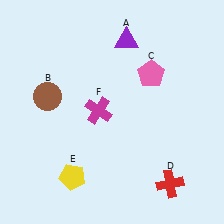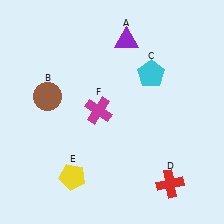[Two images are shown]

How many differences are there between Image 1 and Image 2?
There is 1 difference between the two images.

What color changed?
The pentagon (C) changed from pink in Image 1 to cyan in Image 2.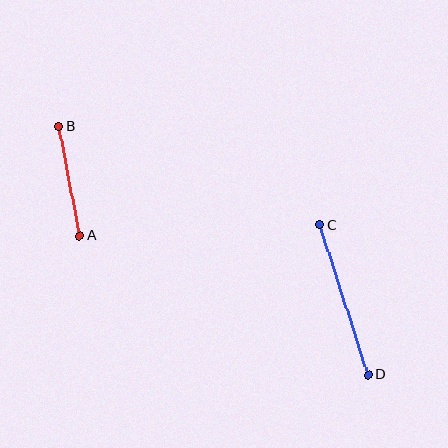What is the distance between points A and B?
The distance is approximately 112 pixels.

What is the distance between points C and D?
The distance is approximately 157 pixels.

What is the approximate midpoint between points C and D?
The midpoint is at approximately (344, 300) pixels.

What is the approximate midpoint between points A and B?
The midpoint is at approximately (69, 181) pixels.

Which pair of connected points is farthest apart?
Points C and D are farthest apart.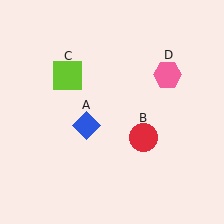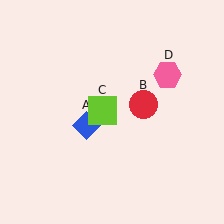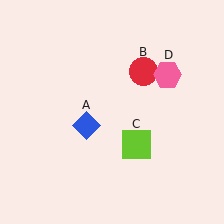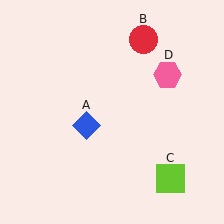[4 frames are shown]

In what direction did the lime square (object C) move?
The lime square (object C) moved down and to the right.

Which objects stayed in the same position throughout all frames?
Blue diamond (object A) and pink hexagon (object D) remained stationary.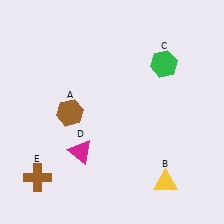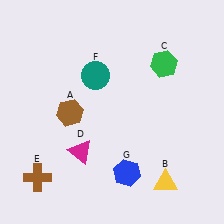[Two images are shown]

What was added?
A teal circle (F), a blue hexagon (G) were added in Image 2.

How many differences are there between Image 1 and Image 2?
There are 2 differences between the two images.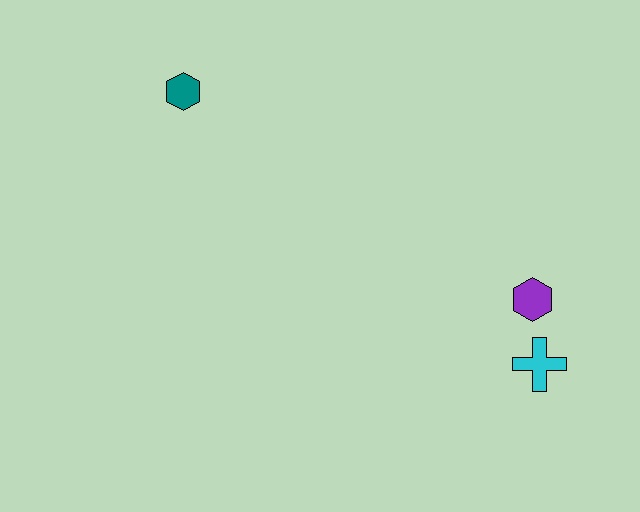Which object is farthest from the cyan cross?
The teal hexagon is farthest from the cyan cross.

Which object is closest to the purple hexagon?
The cyan cross is closest to the purple hexagon.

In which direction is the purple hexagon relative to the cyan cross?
The purple hexagon is above the cyan cross.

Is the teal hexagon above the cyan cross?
Yes